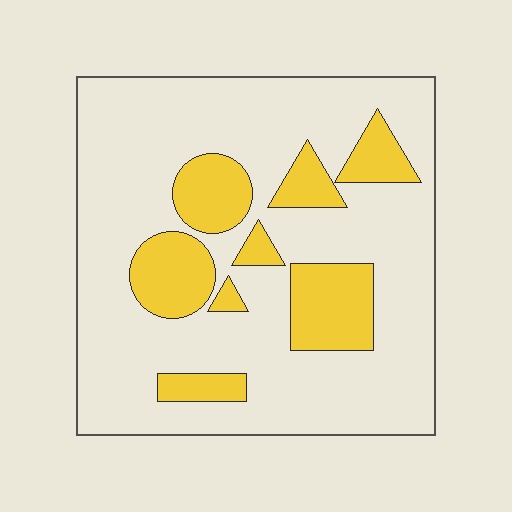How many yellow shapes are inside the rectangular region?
8.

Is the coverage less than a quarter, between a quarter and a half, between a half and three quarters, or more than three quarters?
Less than a quarter.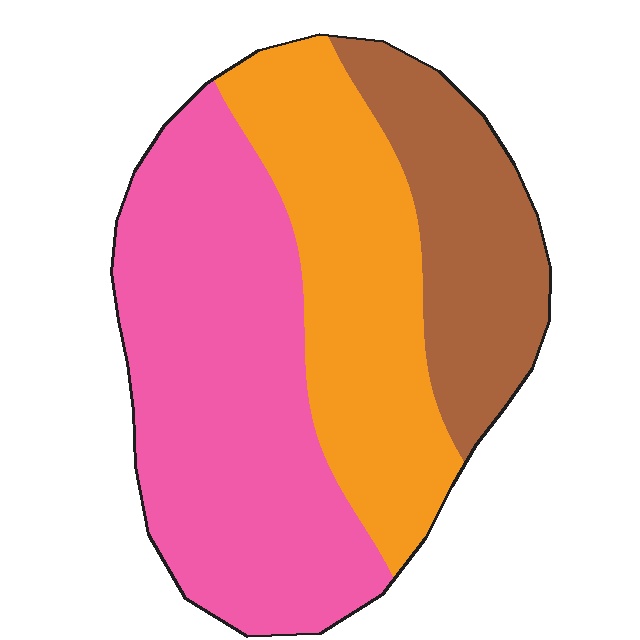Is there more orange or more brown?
Orange.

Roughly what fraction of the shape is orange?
Orange covers around 30% of the shape.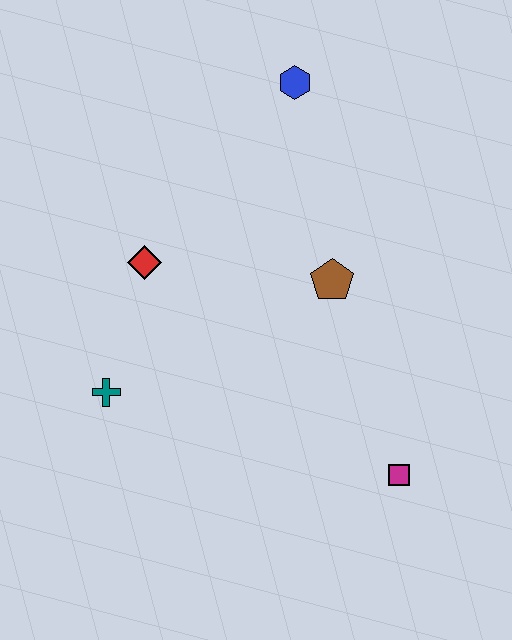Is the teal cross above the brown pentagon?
No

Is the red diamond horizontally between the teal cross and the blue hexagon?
Yes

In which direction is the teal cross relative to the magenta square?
The teal cross is to the left of the magenta square.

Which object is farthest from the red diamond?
The magenta square is farthest from the red diamond.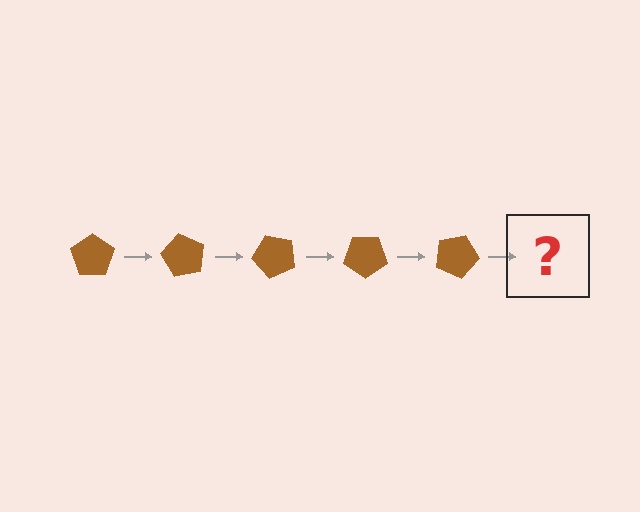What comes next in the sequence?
The next element should be a brown pentagon rotated 300 degrees.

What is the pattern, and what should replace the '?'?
The pattern is that the pentagon rotates 60 degrees each step. The '?' should be a brown pentagon rotated 300 degrees.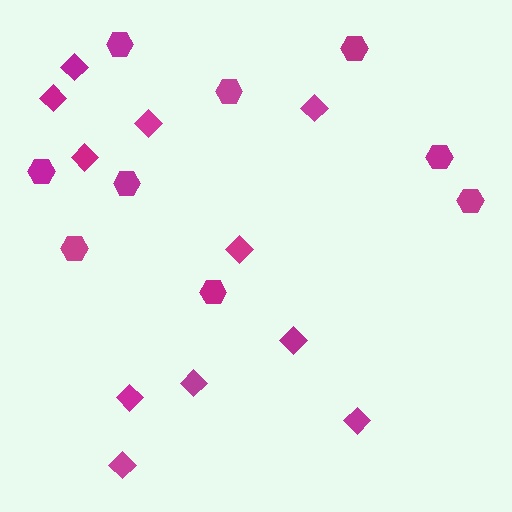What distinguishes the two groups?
There are 2 groups: one group of hexagons (9) and one group of diamonds (11).